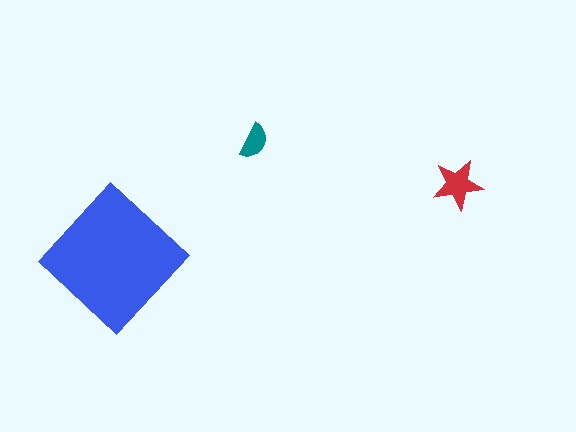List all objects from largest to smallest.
The blue diamond, the red star, the teal semicircle.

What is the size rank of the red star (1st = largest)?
2nd.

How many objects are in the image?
There are 3 objects in the image.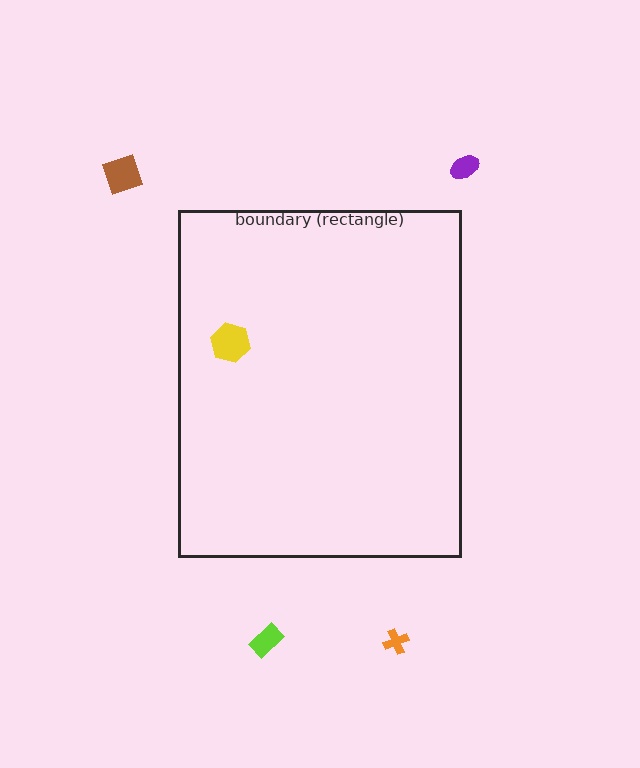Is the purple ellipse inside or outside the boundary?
Outside.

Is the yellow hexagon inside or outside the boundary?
Inside.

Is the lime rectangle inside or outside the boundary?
Outside.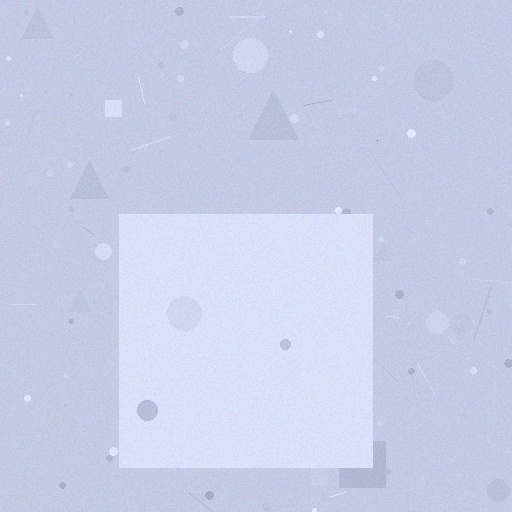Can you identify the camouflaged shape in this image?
The camouflaged shape is a square.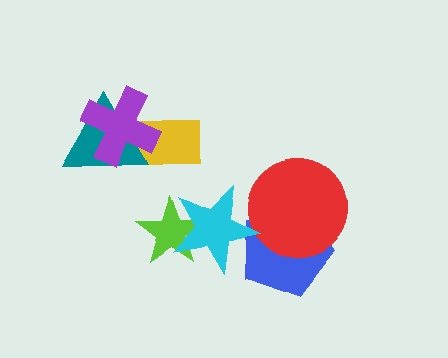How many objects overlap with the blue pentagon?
2 objects overlap with the blue pentagon.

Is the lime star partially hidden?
Yes, it is partially covered by another shape.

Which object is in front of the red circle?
The cyan star is in front of the red circle.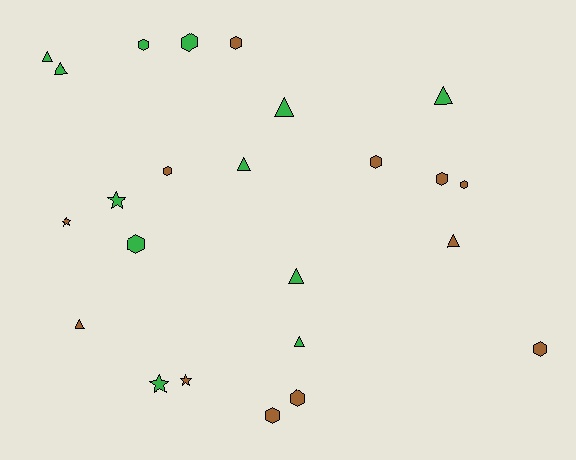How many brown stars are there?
There are 2 brown stars.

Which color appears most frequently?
Green, with 12 objects.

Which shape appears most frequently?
Hexagon, with 11 objects.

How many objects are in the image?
There are 24 objects.